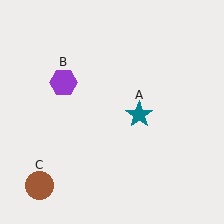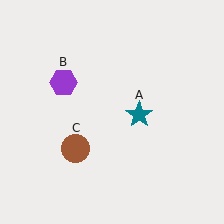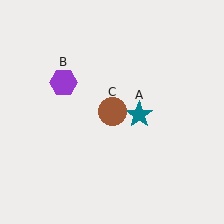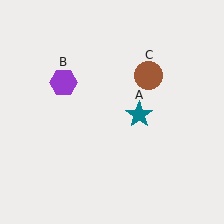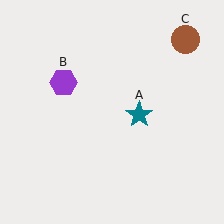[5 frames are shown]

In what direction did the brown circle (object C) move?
The brown circle (object C) moved up and to the right.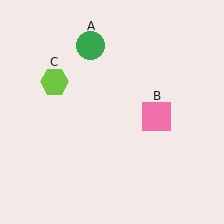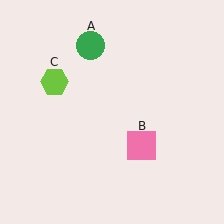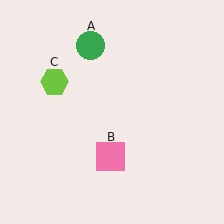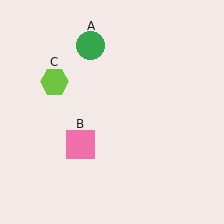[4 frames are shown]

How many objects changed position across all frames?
1 object changed position: pink square (object B).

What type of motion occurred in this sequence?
The pink square (object B) rotated clockwise around the center of the scene.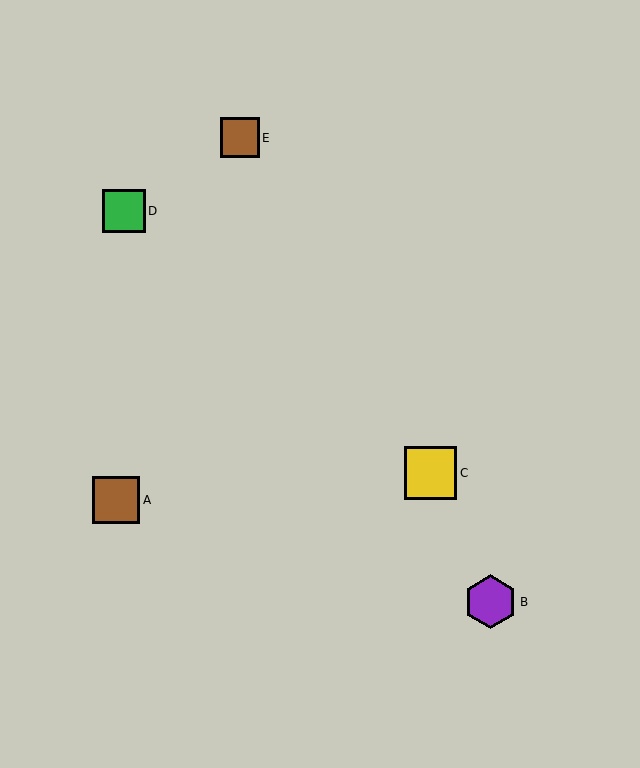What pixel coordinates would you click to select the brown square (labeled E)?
Click at (240, 138) to select the brown square E.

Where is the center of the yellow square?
The center of the yellow square is at (430, 473).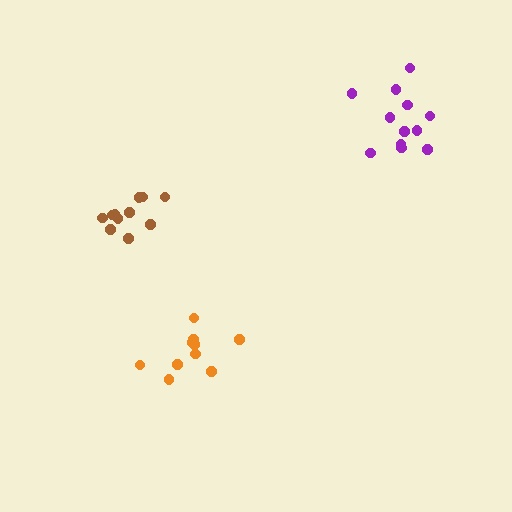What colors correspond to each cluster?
The clusters are colored: brown, orange, purple.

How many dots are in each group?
Group 1: 11 dots, Group 2: 10 dots, Group 3: 13 dots (34 total).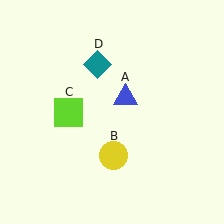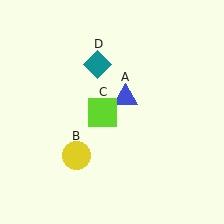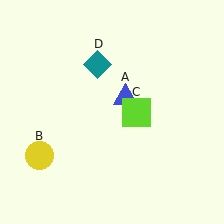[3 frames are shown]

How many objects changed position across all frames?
2 objects changed position: yellow circle (object B), lime square (object C).